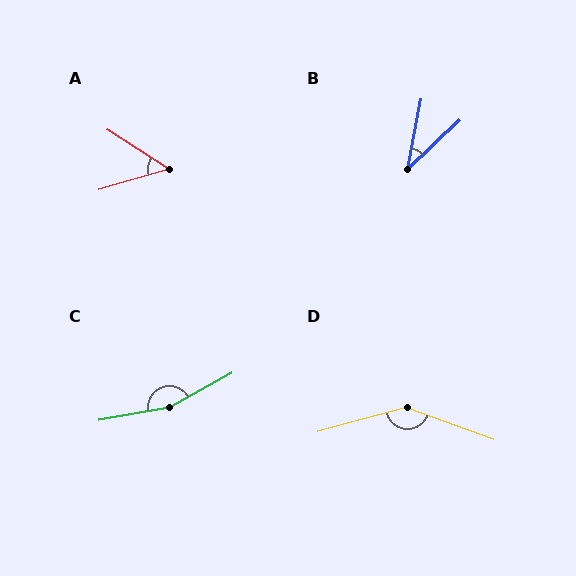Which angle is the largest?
C, at approximately 161 degrees.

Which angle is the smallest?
B, at approximately 36 degrees.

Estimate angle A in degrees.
Approximately 49 degrees.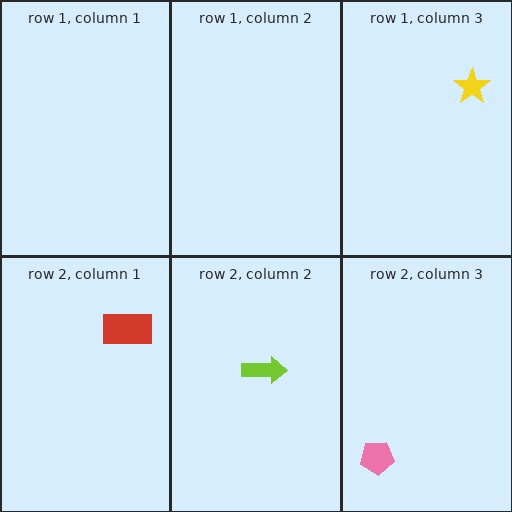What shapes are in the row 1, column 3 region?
The yellow star.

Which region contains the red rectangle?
The row 2, column 1 region.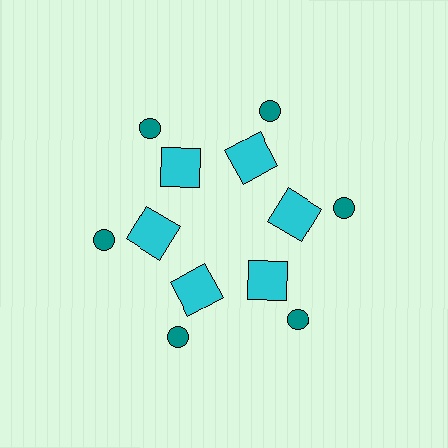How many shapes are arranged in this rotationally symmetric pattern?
There are 12 shapes, arranged in 6 groups of 2.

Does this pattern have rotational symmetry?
Yes, this pattern has 6-fold rotational symmetry. It looks the same after rotating 60 degrees around the center.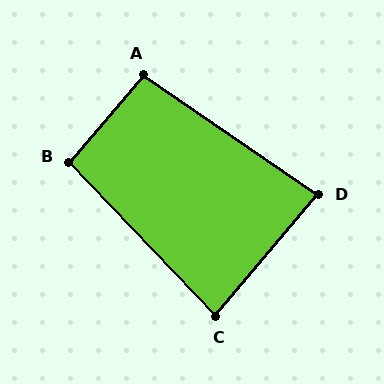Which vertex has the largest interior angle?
A, at approximately 96 degrees.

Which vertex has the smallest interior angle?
C, at approximately 84 degrees.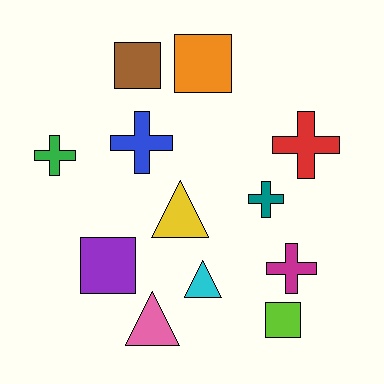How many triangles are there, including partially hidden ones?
There are 3 triangles.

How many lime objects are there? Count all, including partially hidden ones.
There is 1 lime object.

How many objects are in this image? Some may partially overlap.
There are 12 objects.